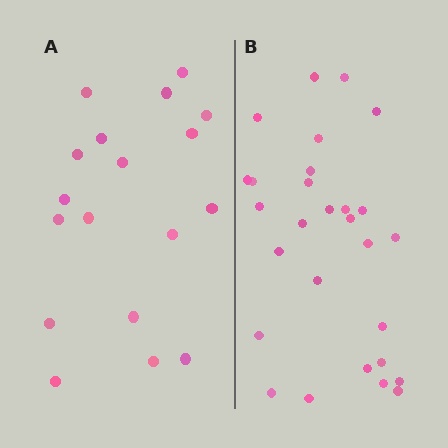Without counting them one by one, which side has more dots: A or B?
Region B (the right region) has more dots.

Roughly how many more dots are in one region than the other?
Region B has roughly 10 or so more dots than region A.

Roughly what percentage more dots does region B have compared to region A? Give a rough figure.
About 55% more.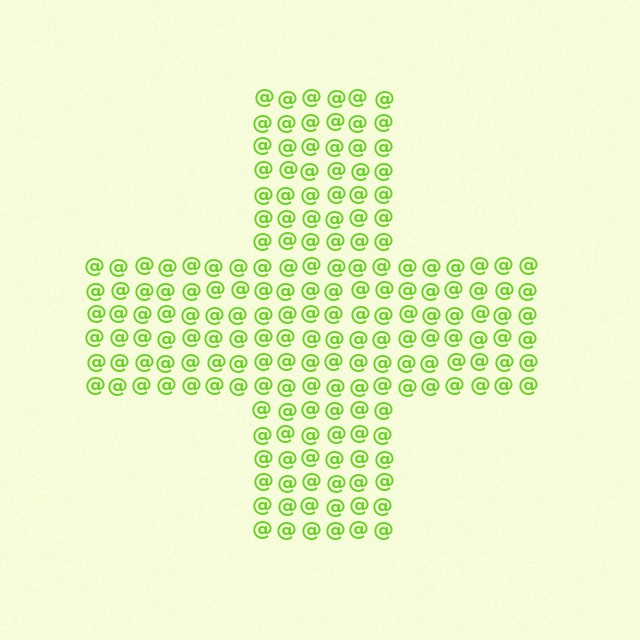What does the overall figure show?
The overall figure shows a cross.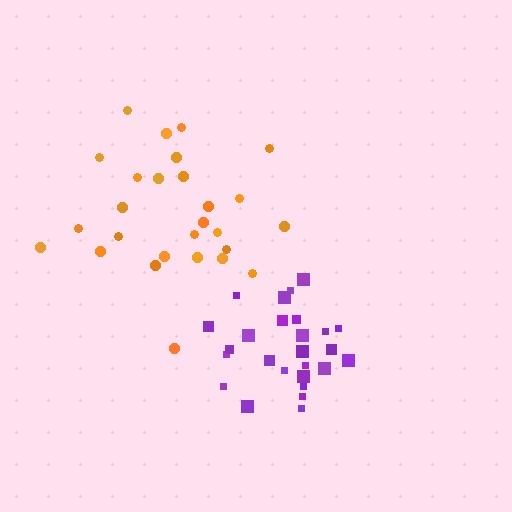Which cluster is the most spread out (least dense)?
Orange.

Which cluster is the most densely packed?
Purple.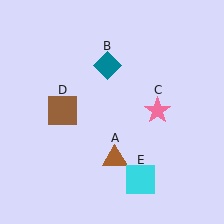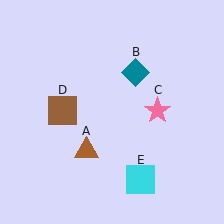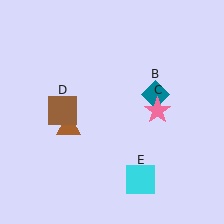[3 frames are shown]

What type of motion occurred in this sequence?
The brown triangle (object A), teal diamond (object B) rotated clockwise around the center of the scene.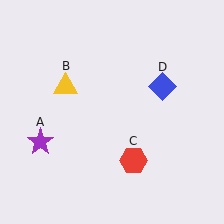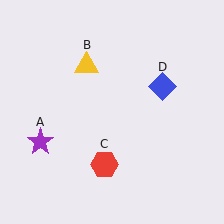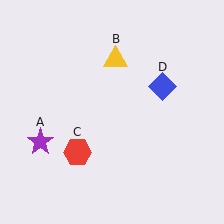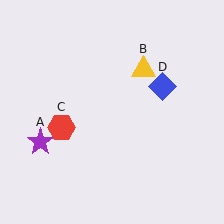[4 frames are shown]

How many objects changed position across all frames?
2 objects changed position: yellow triangle (object B), red hexagon (object C).